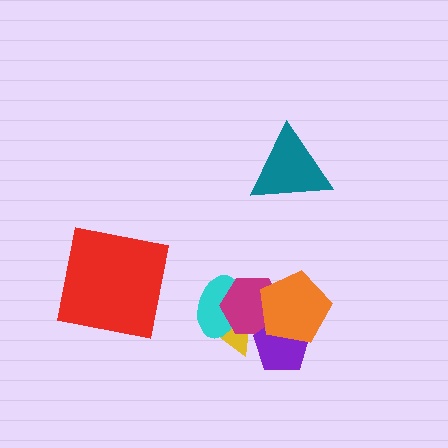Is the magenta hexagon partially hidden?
Yes, it is partially covered by another shape.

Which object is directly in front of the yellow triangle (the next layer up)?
The cyan ellipse is directly in front of the yellow triangle.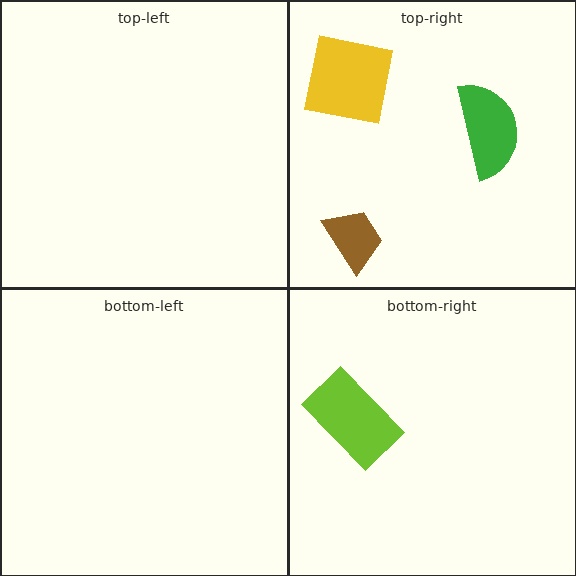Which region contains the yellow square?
The top-right region.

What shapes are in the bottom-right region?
The lime rectangle.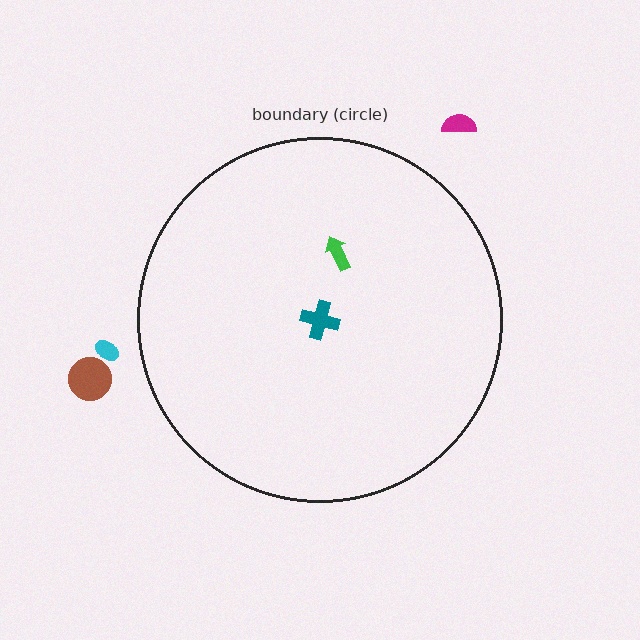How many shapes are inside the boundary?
2 inside, 3 outside.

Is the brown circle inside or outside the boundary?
Outside.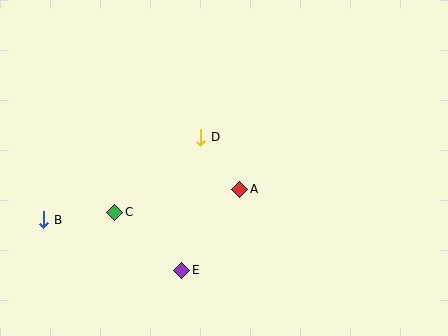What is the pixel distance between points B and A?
The distance between B and A is 198 pixels.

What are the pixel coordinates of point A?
Point A is at (240, 189).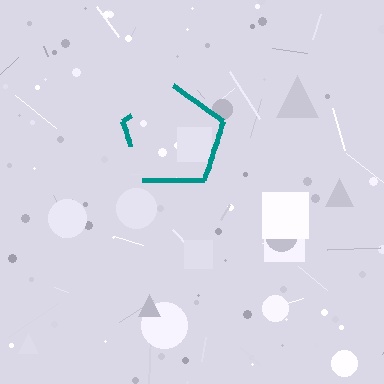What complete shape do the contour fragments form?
The contour fragments form a pentagon.